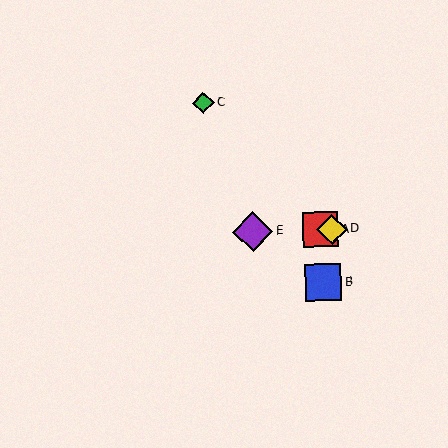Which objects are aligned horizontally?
Objects A, D, E are aligned horizontally.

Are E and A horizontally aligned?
Yes, both are at y≈232.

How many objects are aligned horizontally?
3 objects (A, D, E) are aligned horizontally.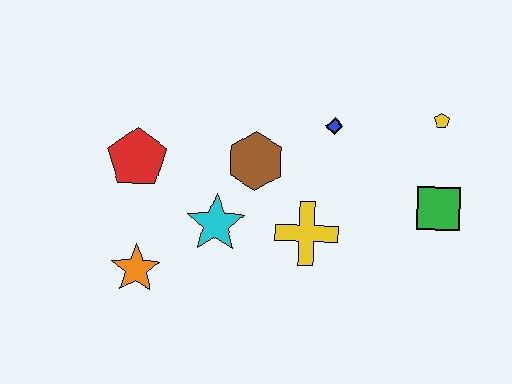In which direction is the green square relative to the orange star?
The green square is to the right of the orange star.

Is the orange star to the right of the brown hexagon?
No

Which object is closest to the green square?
The yellow pentagon is closest to the green square.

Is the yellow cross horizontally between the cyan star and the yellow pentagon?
Yes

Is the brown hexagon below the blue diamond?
Yes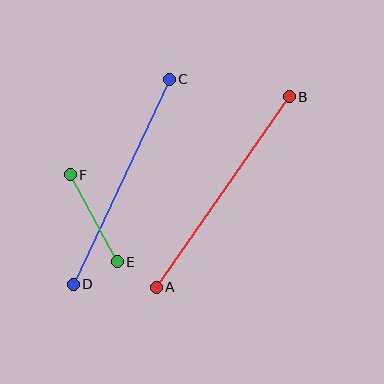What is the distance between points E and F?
The distance is approximately 99 pixels.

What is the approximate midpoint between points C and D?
The midpoint is at approximately (121, 182) pixels.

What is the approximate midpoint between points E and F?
The midpoint is at approximately (94, 218) pixels.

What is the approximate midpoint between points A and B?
The midpoint is at approximately (223, 192) pixels.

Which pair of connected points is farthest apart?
Points A and B are farthest apart.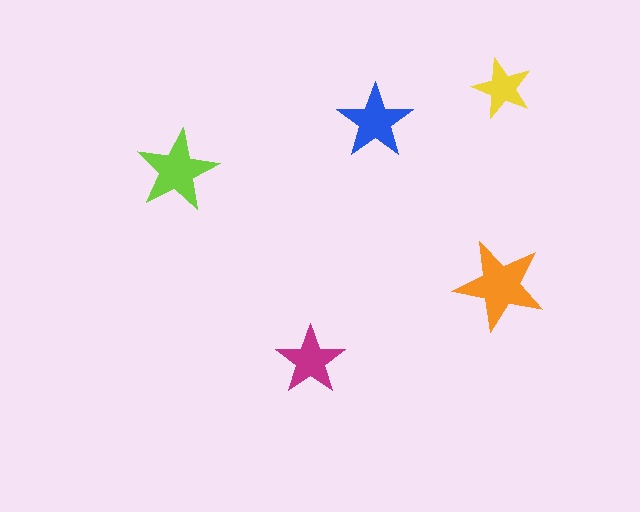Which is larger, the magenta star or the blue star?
The blue one.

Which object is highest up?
The yellow star is topmost.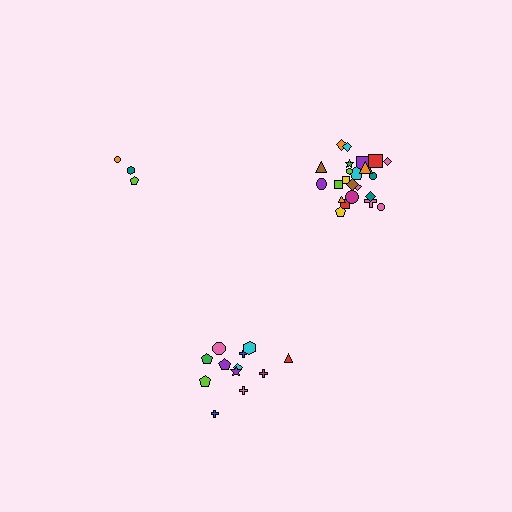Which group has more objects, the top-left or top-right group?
The top-right group.